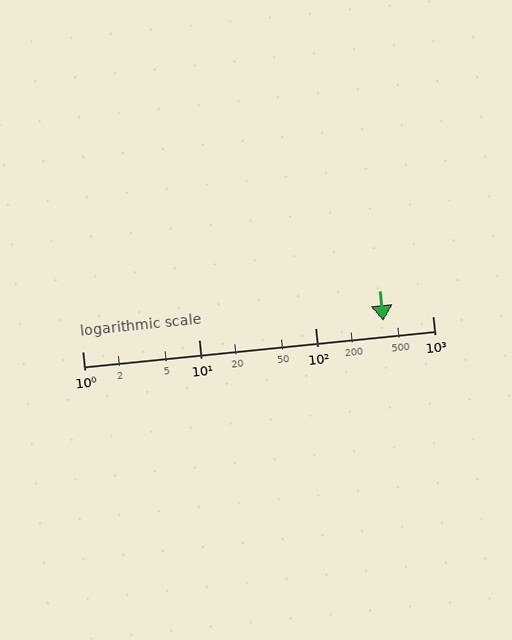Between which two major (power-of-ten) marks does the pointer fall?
The pointer is between 100 and 1000.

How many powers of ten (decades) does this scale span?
The scale spans 3 decades, from 1 to 1000.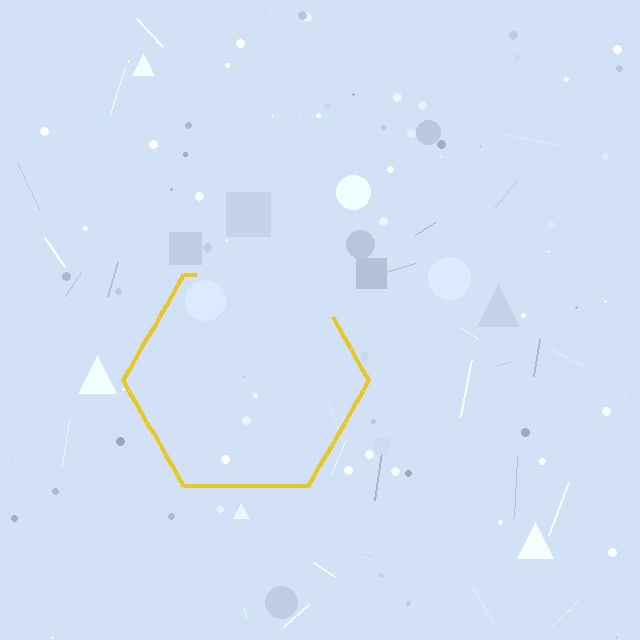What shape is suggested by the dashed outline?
The dashed outline suggests a hexagon.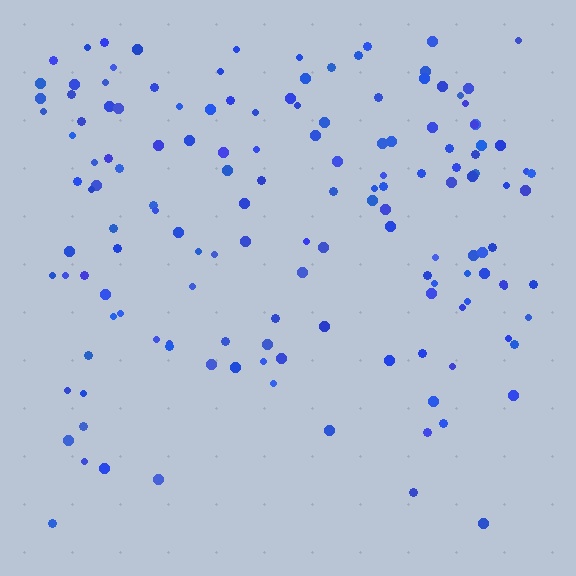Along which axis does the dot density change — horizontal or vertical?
Vertical.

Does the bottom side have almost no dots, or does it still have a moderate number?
Still a moderate number, just noticeably fewer than the top.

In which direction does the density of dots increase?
From bottom to top, with the top side densest.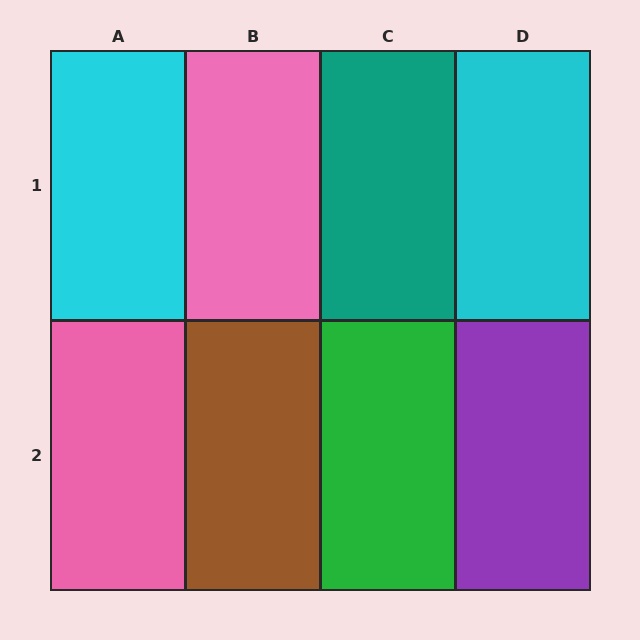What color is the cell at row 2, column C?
Green.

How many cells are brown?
1 cell is brown.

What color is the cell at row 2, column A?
Pink.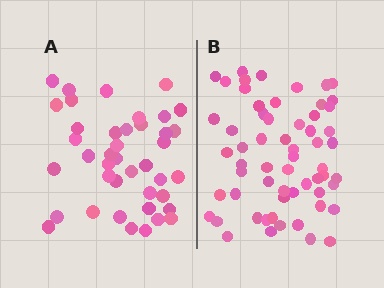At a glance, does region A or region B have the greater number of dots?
Region B (the right region) has more dots.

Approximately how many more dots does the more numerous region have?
Region B has approximately 20 more dots than region A.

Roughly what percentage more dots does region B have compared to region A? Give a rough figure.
About 45% more.